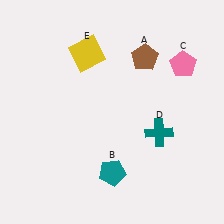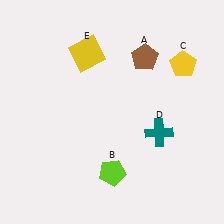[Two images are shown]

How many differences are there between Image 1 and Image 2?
There are 2 differences between the two images.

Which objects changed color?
B changed from teal to lime. C changed from pink to yellow.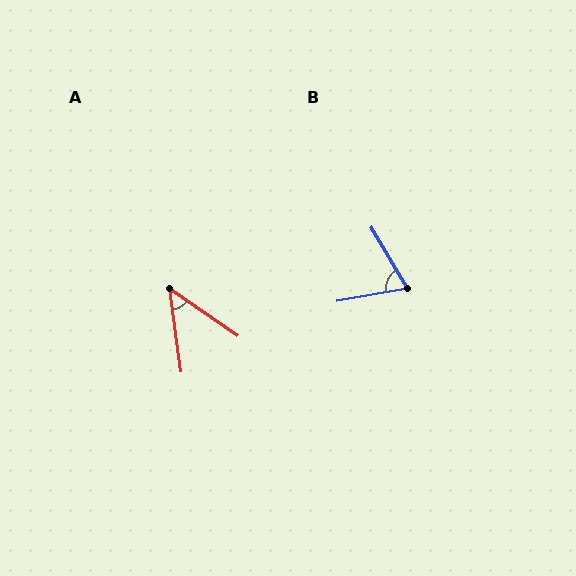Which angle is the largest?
B, at approximately 70 degrees.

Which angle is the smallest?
A, at approximately 48 degrees.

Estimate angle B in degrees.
Approximately 70 degrees.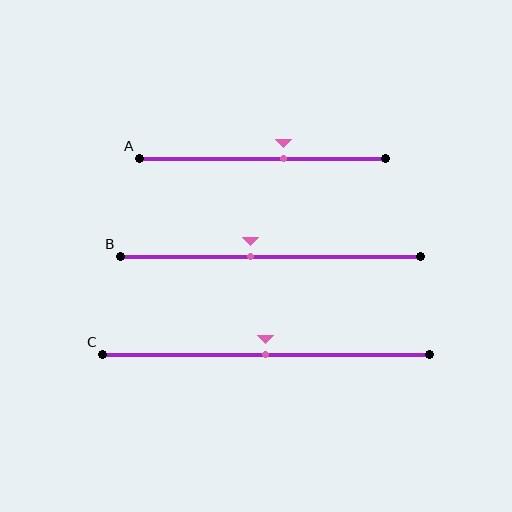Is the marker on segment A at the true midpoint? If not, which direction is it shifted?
No, the marker on segment A is shifted to the right by about 8% of the segment length.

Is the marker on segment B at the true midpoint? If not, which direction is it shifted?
No, the marker on segment B is shifted to the left by about 7% of the segment length.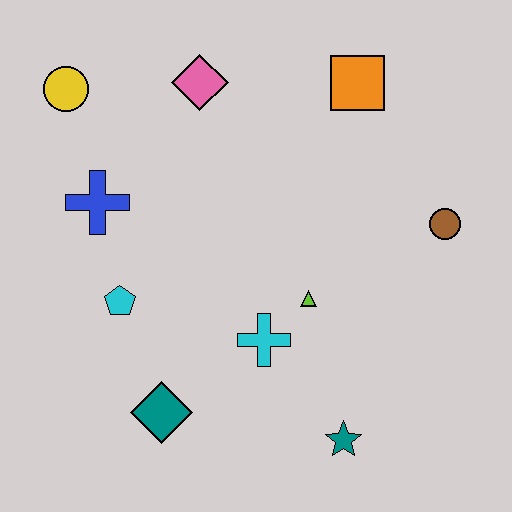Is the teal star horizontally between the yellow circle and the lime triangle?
No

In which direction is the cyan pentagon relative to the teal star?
The cyan pentagon is to the left of the teal star.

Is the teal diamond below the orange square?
Yes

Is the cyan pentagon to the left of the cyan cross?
Yes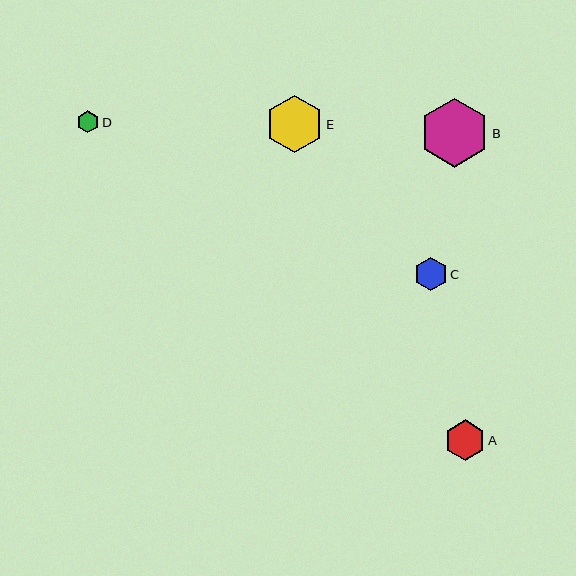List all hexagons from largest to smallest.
From largest to smallest: B, E, A, C, D.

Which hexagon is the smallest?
Hexagon D is the smallest with a size of approximately 22 pixels.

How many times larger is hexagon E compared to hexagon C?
Hexagon E is approximately 1.7 times the size of hexagon C.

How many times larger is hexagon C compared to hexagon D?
Hexagon C is approximately 1.5 times the size of hexagon D.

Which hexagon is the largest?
Hexagon B is the largest with a size of approximately 69 pixels.